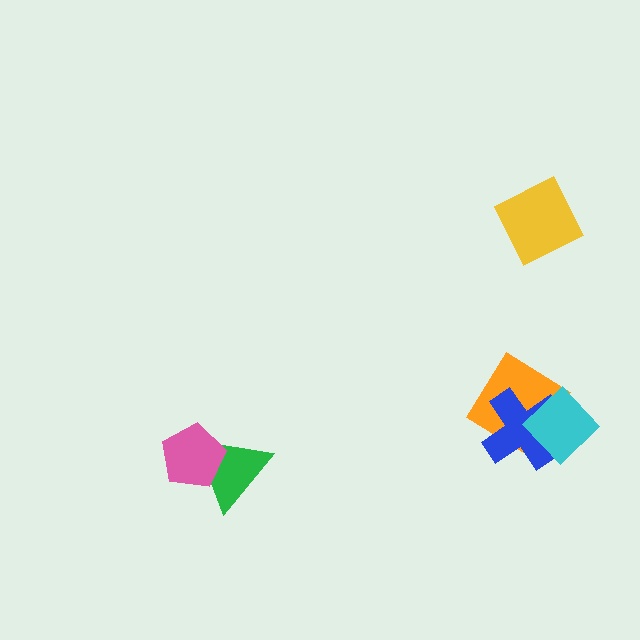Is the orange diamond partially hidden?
Yes, it is partially covered by another shape.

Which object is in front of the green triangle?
The pink pentagon is in front of the green triangle.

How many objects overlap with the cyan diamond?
2 objects overlap with the cyan diamond.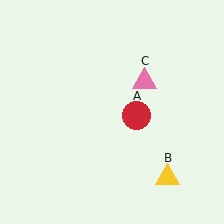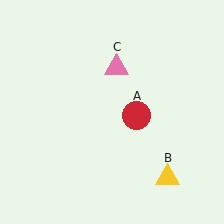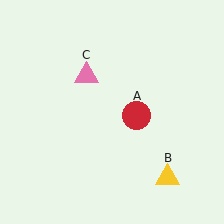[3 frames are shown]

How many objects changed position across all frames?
1 object changed position: pink triangle (object C).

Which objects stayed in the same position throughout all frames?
Red circle (object A) and yellow triangle (object B) remained stationary.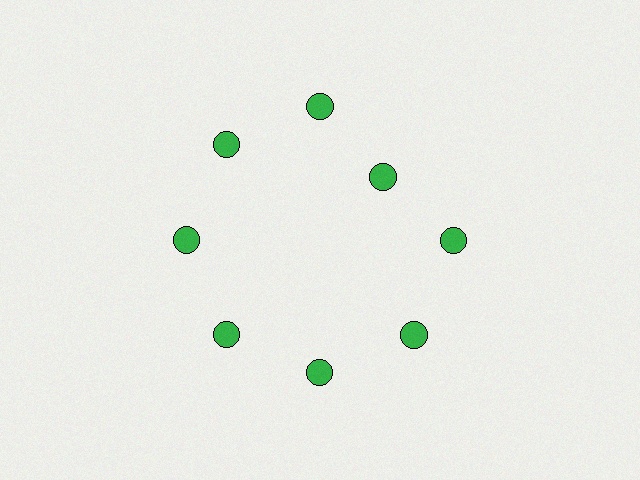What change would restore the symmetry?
The symmetry would be restored by moving it outward, back onto the ring so that all 8 circles sit at equal angles and equal distance from the center.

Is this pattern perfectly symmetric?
No. The 8 green circles are arranged in a ring, but one element near the 2 o'clock position is pulled inward toward the center, breaking the 8-fold rotational symmetry.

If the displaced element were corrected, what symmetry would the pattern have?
It would have 8-fold rotational symmetry — the pattern would map onto itself every 45 degrees.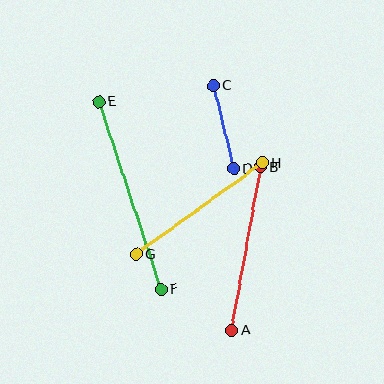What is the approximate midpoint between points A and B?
The midpoint is at approximately (246, 248) pixels.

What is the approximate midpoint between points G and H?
The midpoint is at approximately (199, 209) pixels.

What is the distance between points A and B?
The distance is approximately 166 pixels.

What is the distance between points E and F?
The distance is approximately 197 pixels.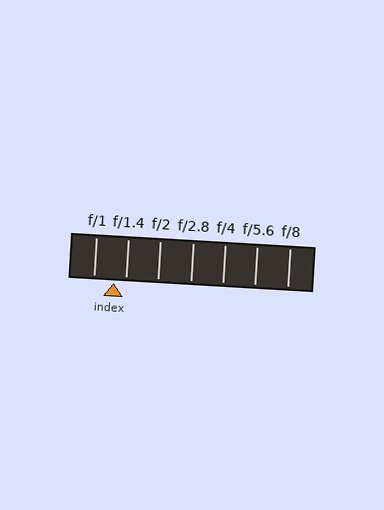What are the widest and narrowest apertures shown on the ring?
The widest aperture shown is f/1 and the narrowest is f/8.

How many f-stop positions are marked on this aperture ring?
There are 7 f-stop positions marked.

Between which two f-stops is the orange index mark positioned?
The index mark is between f/1 and f/1.4.